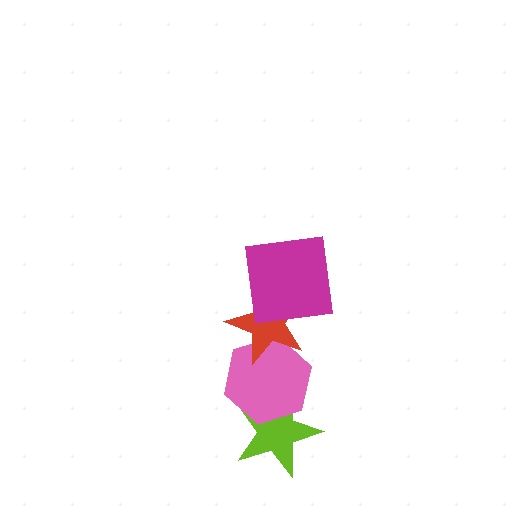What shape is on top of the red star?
The magenta square is on top of the red star.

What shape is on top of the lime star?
The pink hexagon is on top of the lime star.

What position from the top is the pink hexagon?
The pink hexagon is 3rd from the top.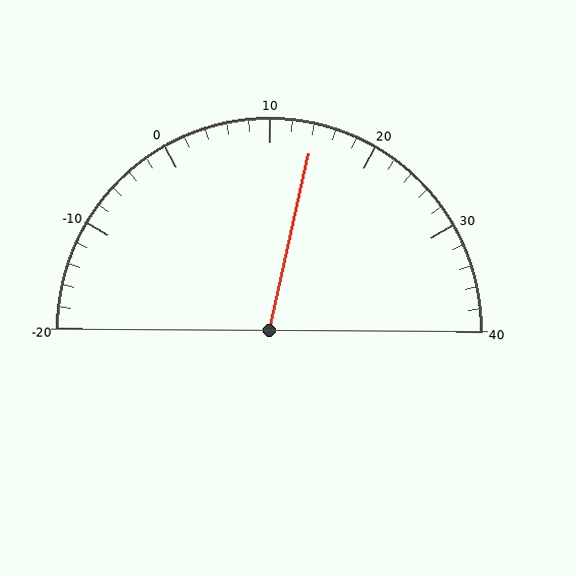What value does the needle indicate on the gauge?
The needle indicates approximately 14.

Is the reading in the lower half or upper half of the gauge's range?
The reading is in the upper half of the range (-20 to 40).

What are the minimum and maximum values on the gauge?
The gauge ranges from -20 to 40.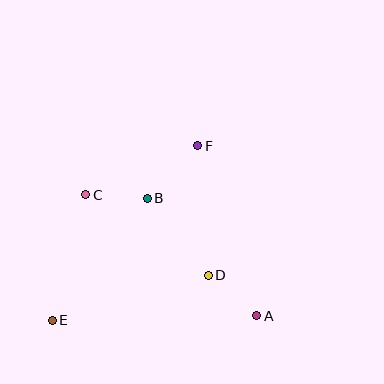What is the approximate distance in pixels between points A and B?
The distance between A and B is approximately 161 pixels.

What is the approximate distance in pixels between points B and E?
The distance between B and E is approximately 154 pixels.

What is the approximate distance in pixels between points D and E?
The distance between D and E is approximately 162 pixels.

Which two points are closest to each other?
Points B and C are closest to each other.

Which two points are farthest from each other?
Points E and F are farthest from each other.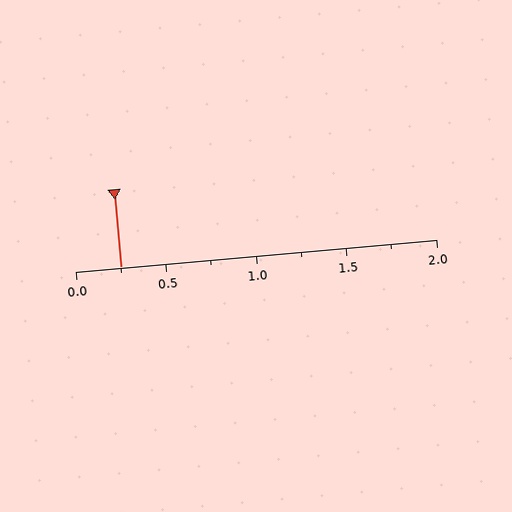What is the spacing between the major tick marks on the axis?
The major ticks are spaced 0.5 apart.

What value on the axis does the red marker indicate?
The marker indicates approximately 0.25.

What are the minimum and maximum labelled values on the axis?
The axis runs from 0.0 to 2.0.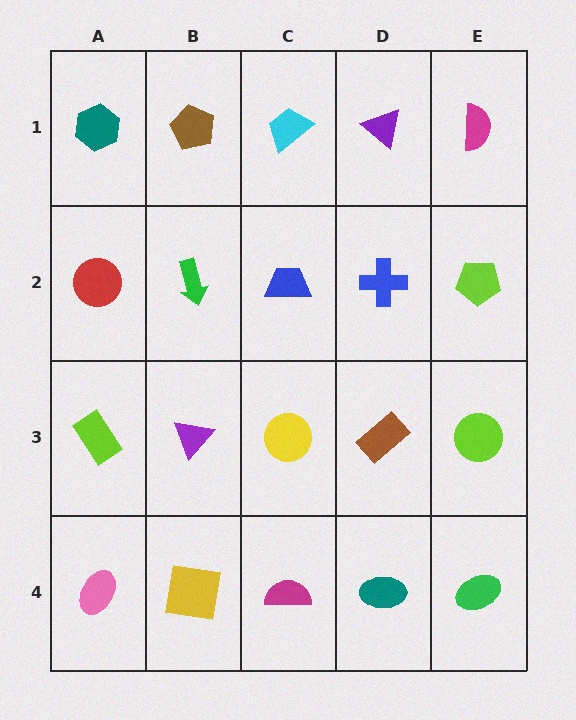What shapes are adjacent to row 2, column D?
A purple triangle (row 1, column D), a brown rectangle (row 3, column D), a blue trapezoid (row 2, column C), a lime pentagon (row 2, column E).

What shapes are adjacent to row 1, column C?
A blue trapezoid (row 2, column C), a brown pentagon (row 1, column B), a purple triangle (row 1, column D).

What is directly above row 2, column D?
A purple triangle.